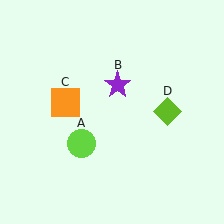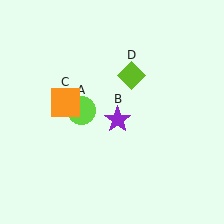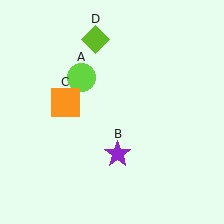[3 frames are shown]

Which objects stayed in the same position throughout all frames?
Orange square (object C) remained stationary.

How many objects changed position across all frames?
3 objects changed position: lime circle (object A), purple star (object B), lime diamond (object D).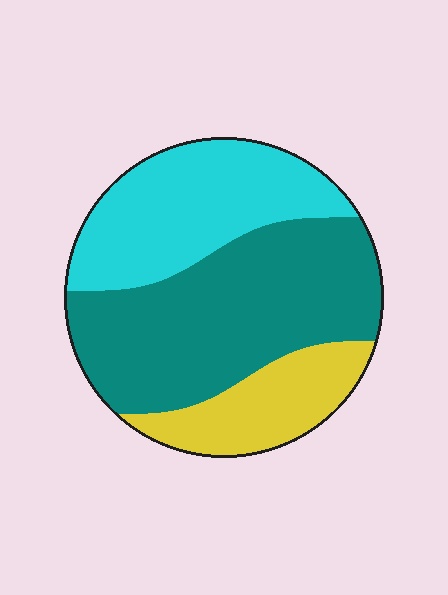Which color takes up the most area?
Teal, at roughly 50%.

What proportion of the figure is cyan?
Cyan takes up about one third (1/3) of the figure.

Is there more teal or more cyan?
Teal.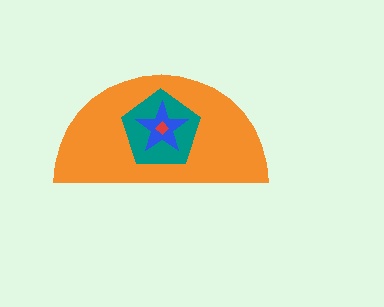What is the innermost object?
The red diamond.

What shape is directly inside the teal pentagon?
The blue star.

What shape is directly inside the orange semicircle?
The teal pentagon.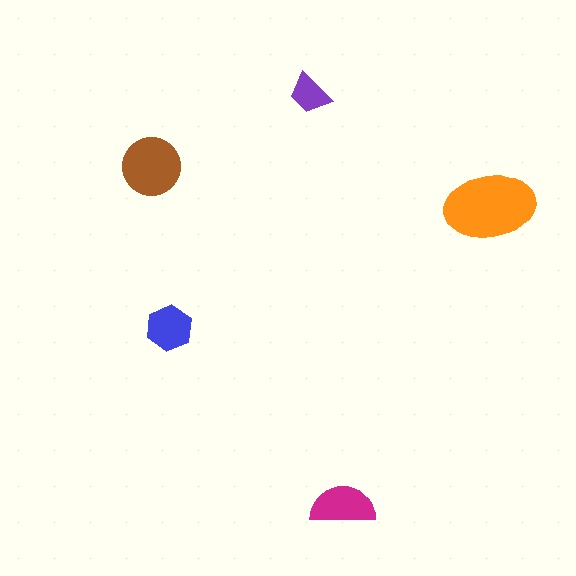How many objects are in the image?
There are 5 objects in the image.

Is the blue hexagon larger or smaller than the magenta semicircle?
Smaller.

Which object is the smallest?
The purple trapezoid.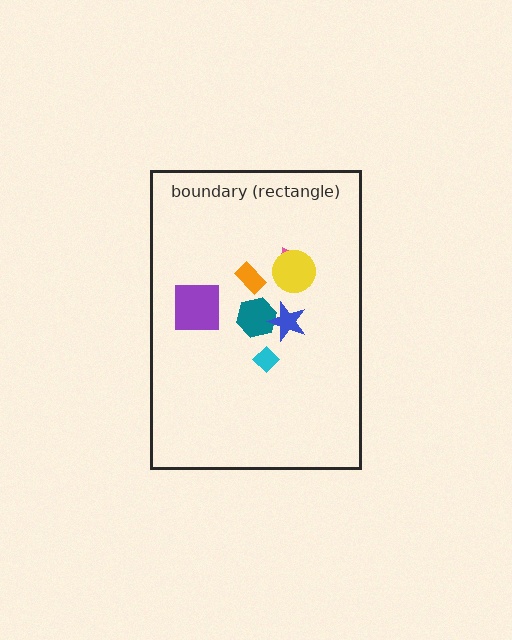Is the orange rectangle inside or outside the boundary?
Inside.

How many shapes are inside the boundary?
7 inside, 0 outside.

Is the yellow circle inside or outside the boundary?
Inside.